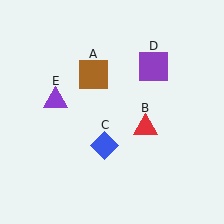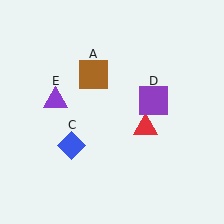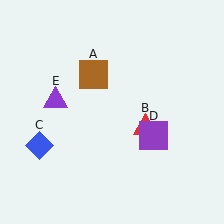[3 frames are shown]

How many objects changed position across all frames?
2 objects changed position: blue diamond (object C), purple square (object D).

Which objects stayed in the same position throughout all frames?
Brown square (object A) and red triangle (object B) and purple triangle (object E) remained stationary.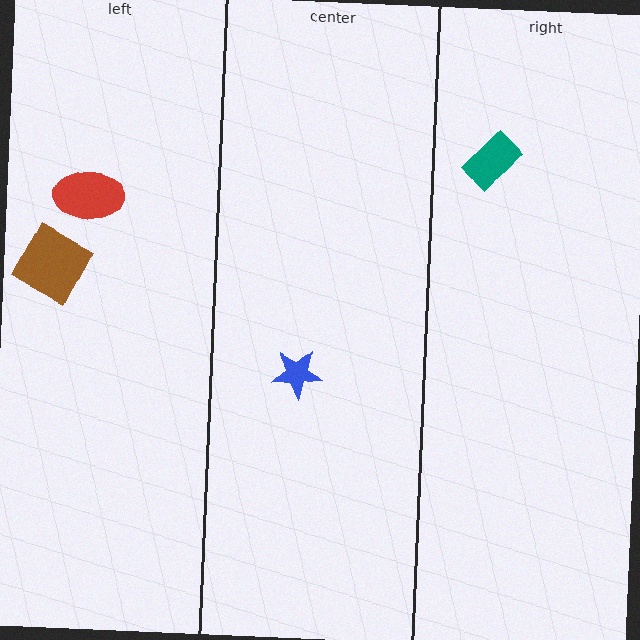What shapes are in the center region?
The blue star.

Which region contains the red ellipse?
The left region.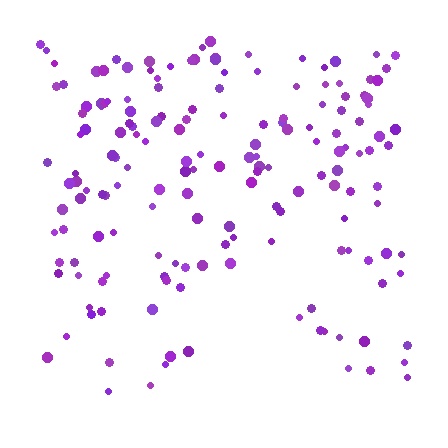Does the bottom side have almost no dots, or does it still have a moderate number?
Still a moderate number, just noticeably fewer than the top.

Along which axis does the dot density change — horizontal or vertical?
Vertical.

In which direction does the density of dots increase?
From bottom to top, with the top side densest.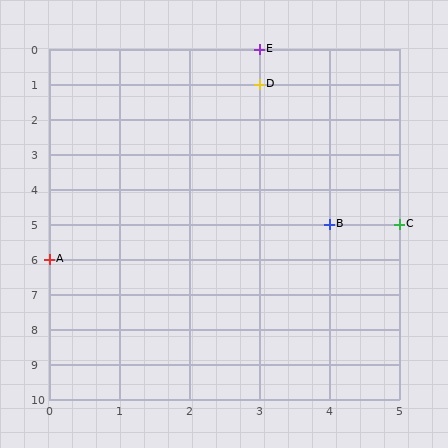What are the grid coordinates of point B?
Point B is at grid coordinates (4, 5).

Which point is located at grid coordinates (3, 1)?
Point D is at (3, 1).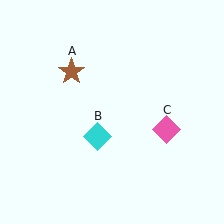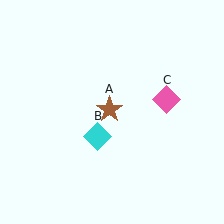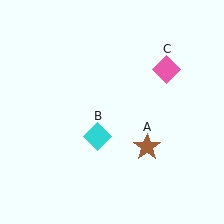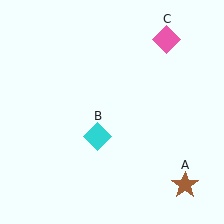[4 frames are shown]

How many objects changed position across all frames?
2 objects changed position: brown star (object A), pink diamond (object C).